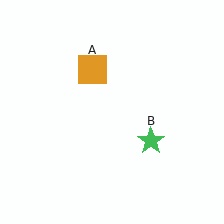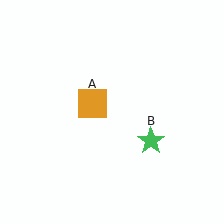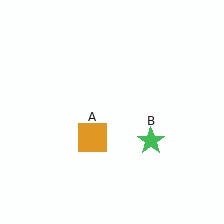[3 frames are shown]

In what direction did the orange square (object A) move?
The orange square (object A) moved down.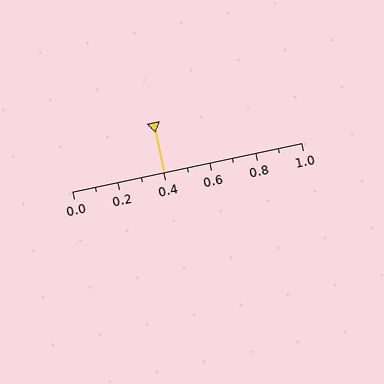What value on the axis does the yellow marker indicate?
The marker indicates approximately 0.4.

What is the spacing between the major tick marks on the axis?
The major ticks are spaced 0.2 apart.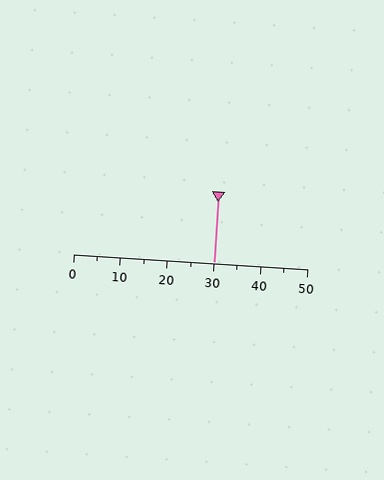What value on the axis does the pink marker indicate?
The marker indicates approximately 30.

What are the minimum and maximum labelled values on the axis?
The axis runs from 0 to 50.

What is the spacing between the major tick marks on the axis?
The major ticks are spaced 10 apart.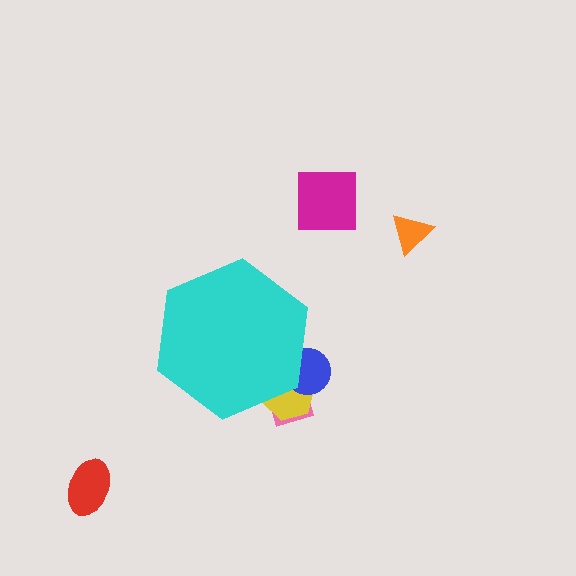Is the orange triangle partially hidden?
No, the orange triangle is fully visible.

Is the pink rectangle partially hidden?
Yes, the pink rectangle is partially hidden behind the cyan hexagon.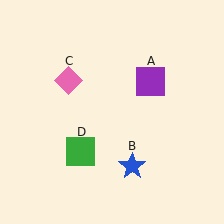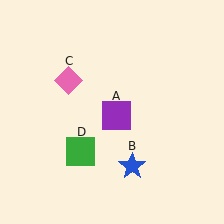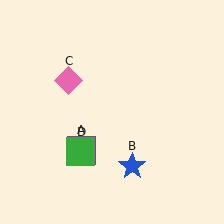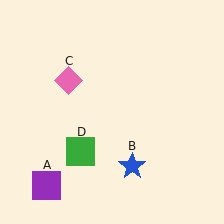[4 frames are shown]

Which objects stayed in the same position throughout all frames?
Blue star (object B) and pink diamond (object C) and green square (object D) remained stationary.